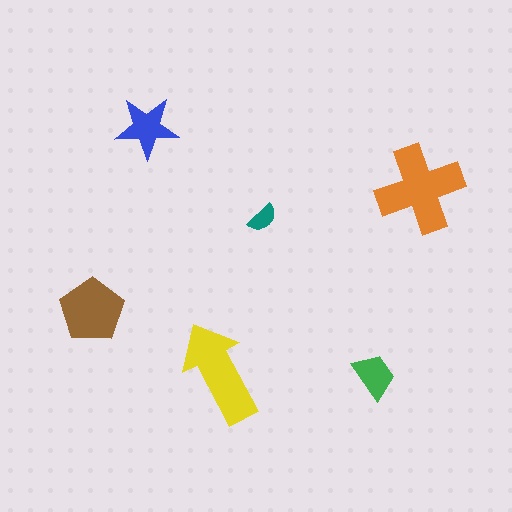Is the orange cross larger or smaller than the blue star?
Larger.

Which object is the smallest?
The teal semicircle.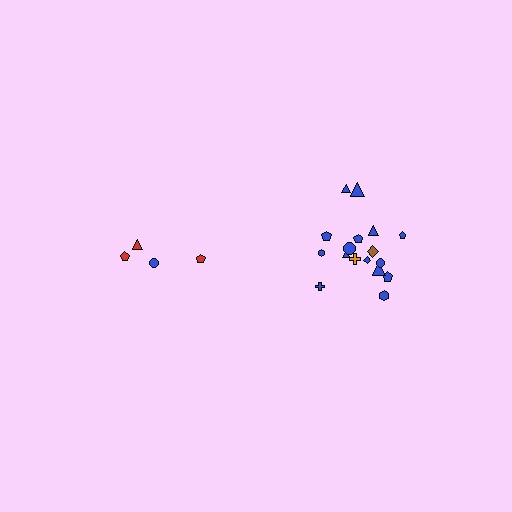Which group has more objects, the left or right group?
The right group.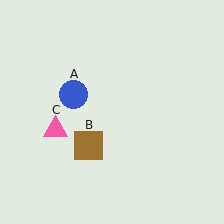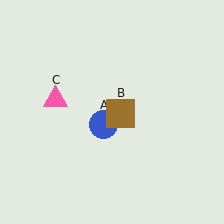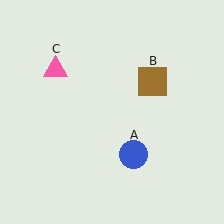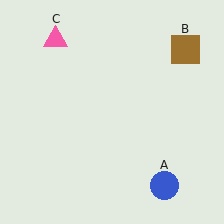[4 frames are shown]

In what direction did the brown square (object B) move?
The brown square (object B) moved up and to the right.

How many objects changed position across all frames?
3 objects changed position: blue circle (object A), brown square (object B), pink triangle (object C).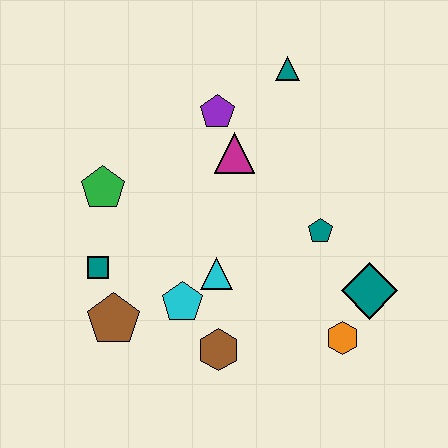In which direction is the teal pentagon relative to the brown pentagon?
The teal pentagon is to the right of the brown pentagon.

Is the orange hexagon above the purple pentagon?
No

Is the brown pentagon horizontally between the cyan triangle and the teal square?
Yes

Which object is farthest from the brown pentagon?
The teal triangle is farthest from the brown pentagon.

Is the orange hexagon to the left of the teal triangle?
No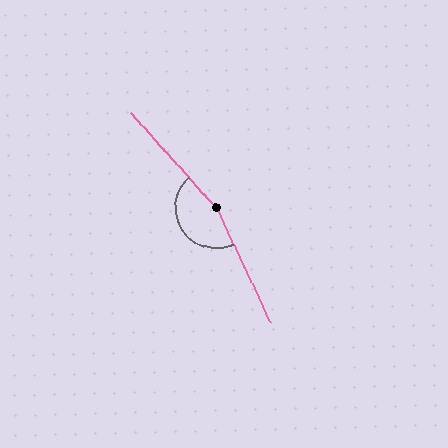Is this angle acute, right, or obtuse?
It is obtuse.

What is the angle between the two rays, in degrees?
Approximately 163 degrees.